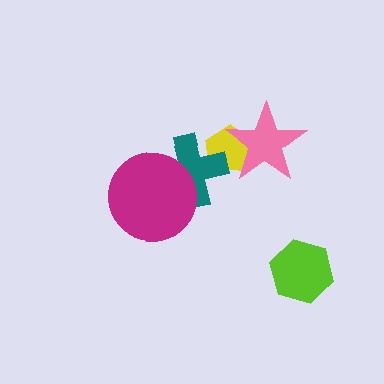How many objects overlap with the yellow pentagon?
2 objects overlap with the yellow pentagon.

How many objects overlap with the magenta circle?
1 object overlaps with the magenta circle.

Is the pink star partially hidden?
No, no other shape covers it.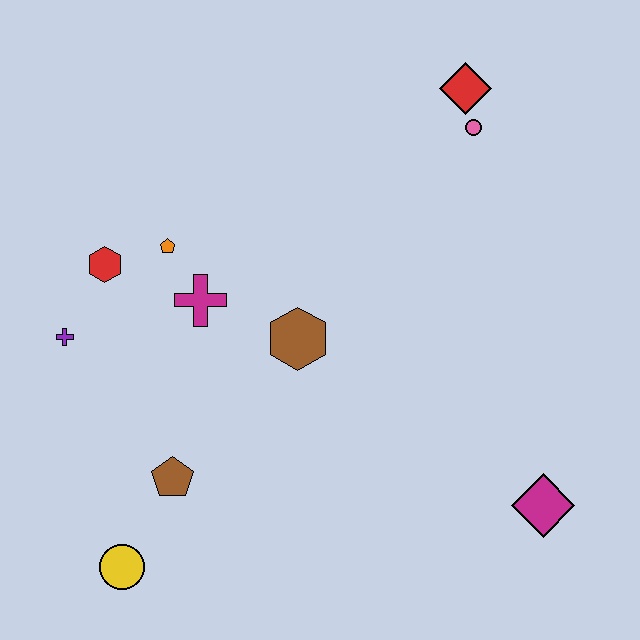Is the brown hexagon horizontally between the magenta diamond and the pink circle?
No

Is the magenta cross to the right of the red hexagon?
Yes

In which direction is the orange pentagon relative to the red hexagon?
The orange pentagon is to the right of the red hexagon.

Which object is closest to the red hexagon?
The orange pentagon is closest to the red hexagon.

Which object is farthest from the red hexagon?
The magenta diamond is farthest from the red hexagon.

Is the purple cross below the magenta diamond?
No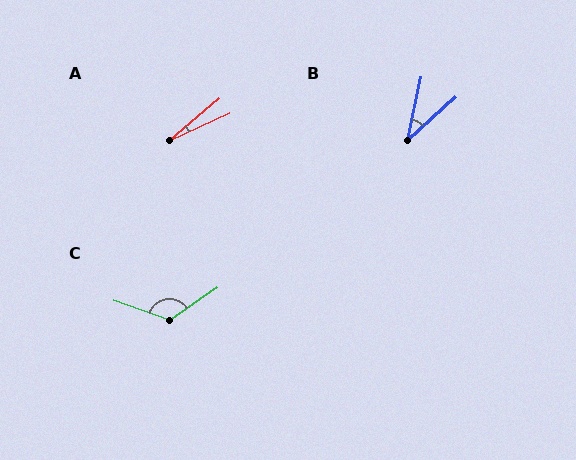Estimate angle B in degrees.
Approximately 36 degrees.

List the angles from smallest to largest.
A (15°), B (36°), C (126°).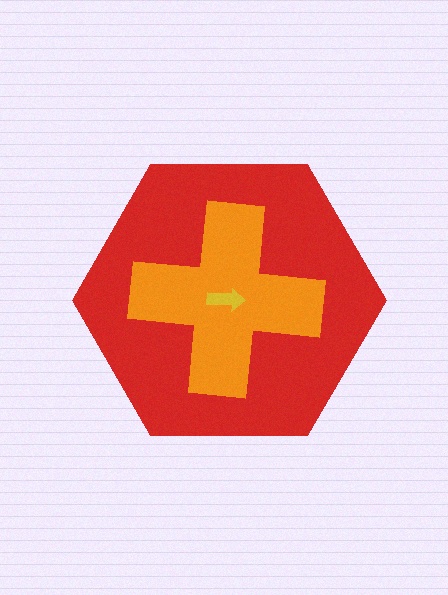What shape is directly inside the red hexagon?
The orange cross.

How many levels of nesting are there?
3.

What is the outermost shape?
The red hexagon.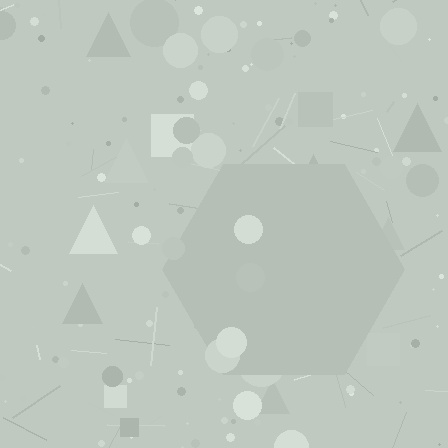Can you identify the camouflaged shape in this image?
The camouflaged shape is a hexagon.